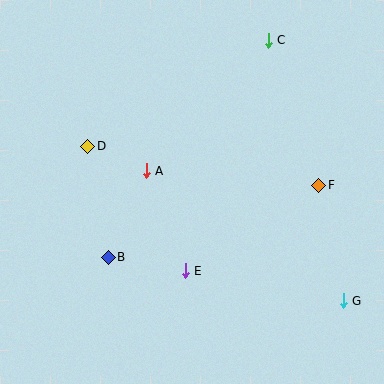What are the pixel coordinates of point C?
Point C is at (268, 40).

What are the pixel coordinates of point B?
Point B is at (108, 257).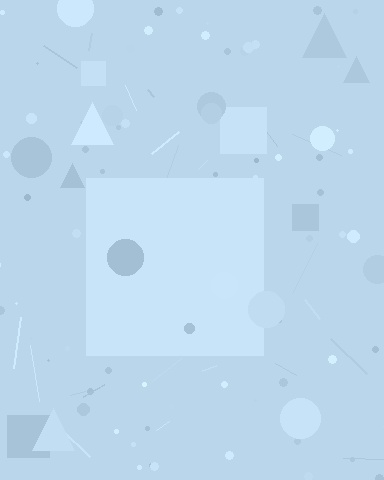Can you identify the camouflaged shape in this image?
The camouflaged shape is a square.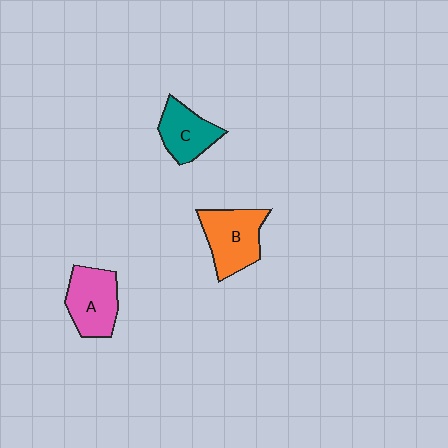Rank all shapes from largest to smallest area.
From largest to smallest: B (orange), A (pink), C (teal).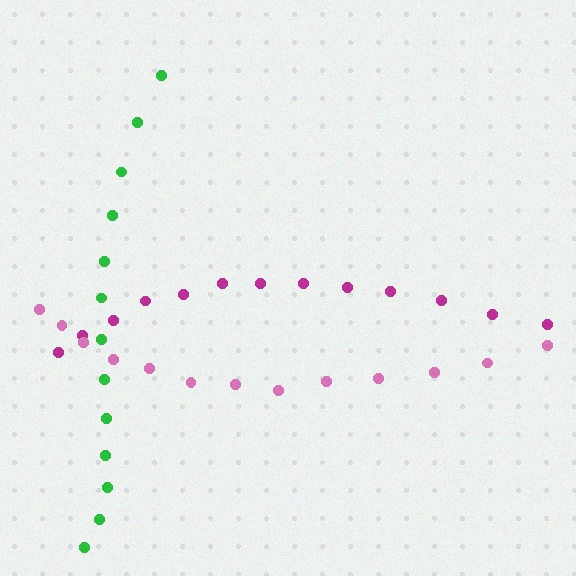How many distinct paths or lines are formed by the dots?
There are 3 distinct paths.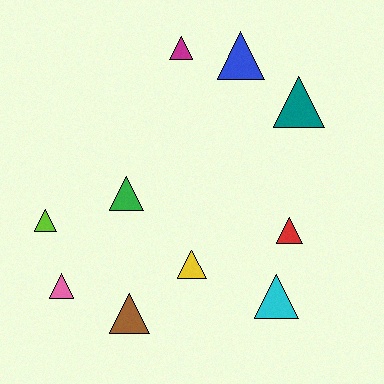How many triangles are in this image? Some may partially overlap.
There are 10 triangles.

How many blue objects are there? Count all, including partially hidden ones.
There is 1 blue object.